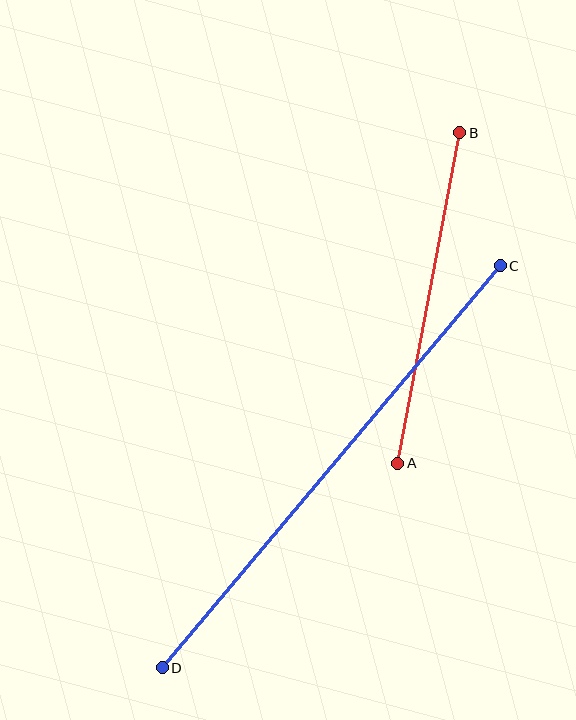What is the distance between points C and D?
The distance is approximately 525 pixels.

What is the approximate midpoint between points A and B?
The midpoint is at approximately (429, 298) pixels.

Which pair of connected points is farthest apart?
Points C and D are farthest apart.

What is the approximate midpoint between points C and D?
The midpoint is at approximately (331, 467) pixels.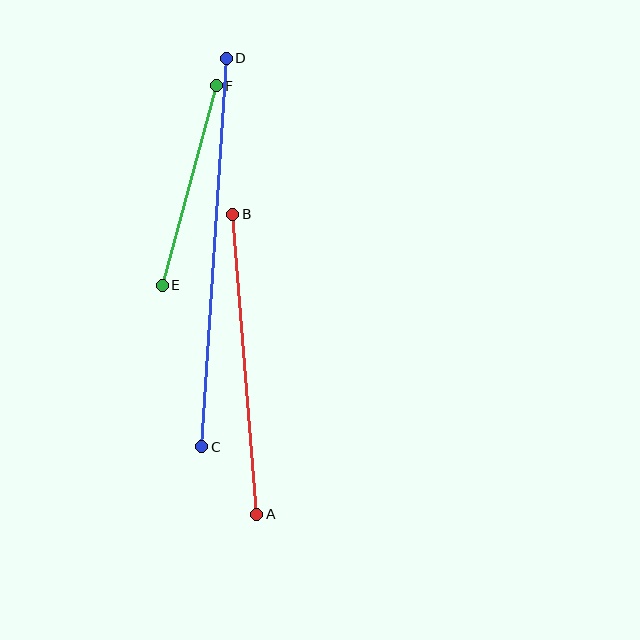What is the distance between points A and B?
The distance is approximately 301 pixels.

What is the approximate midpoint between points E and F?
The midpoint is at approximately (189, 186) pixels.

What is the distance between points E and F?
The distance is approximately 207 pixels.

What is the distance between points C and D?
The distance is approximately 389 pixels.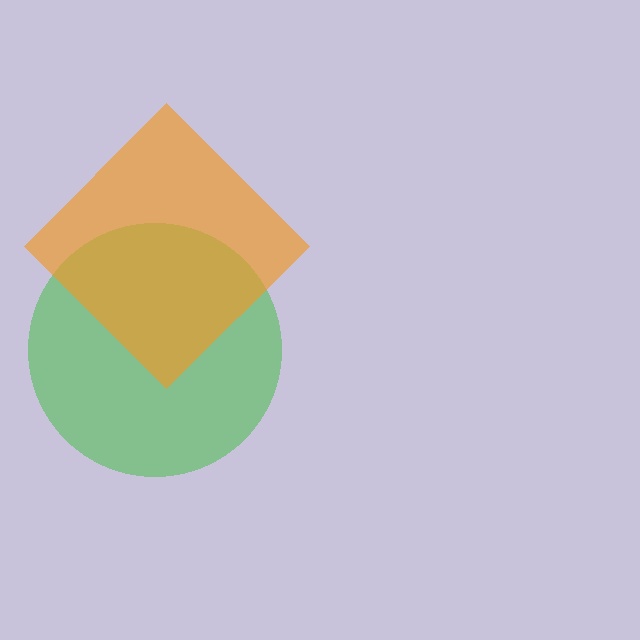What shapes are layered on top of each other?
The layered shapes are: a green circle, an orange diamond.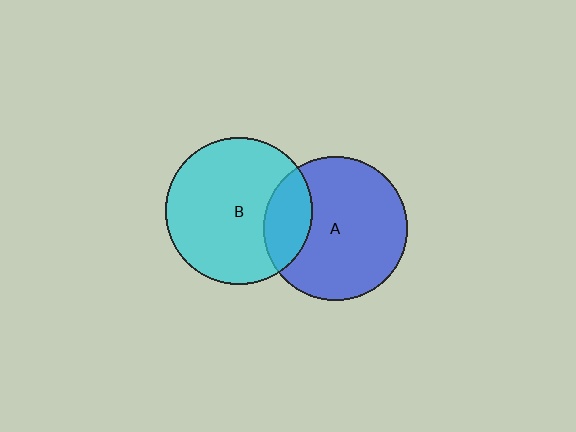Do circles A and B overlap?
Yes.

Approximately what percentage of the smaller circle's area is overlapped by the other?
Approximately 20%.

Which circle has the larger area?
Circle B (cyan).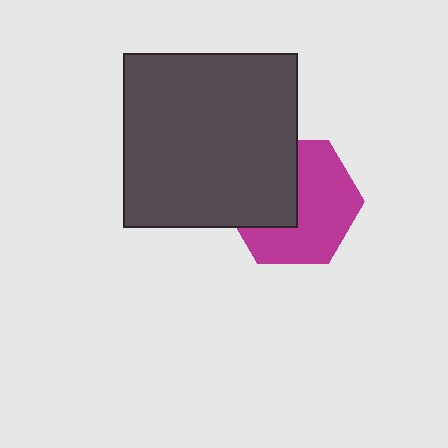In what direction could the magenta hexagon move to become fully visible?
The magenta hexagon could move toward the lower-right. That would shift it out from behind the dark gray square entirely.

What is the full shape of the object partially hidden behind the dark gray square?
The partially hidden object is a magenta hexagon.